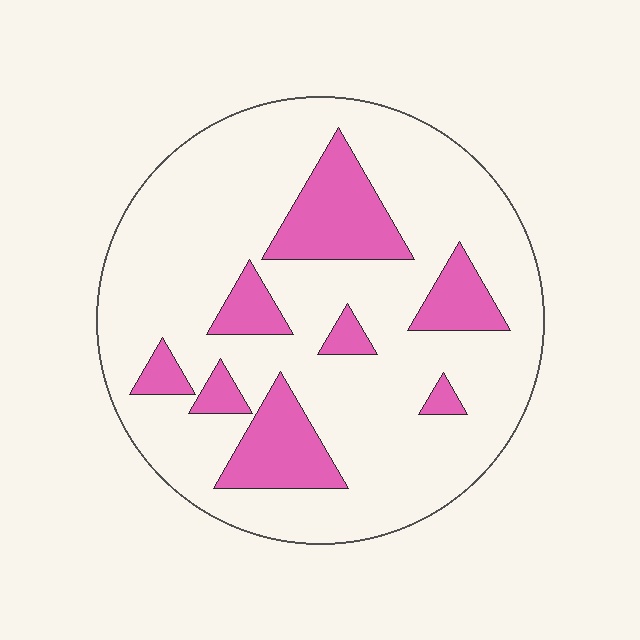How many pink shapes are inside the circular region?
8.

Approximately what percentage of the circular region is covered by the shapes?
Approximately 20%.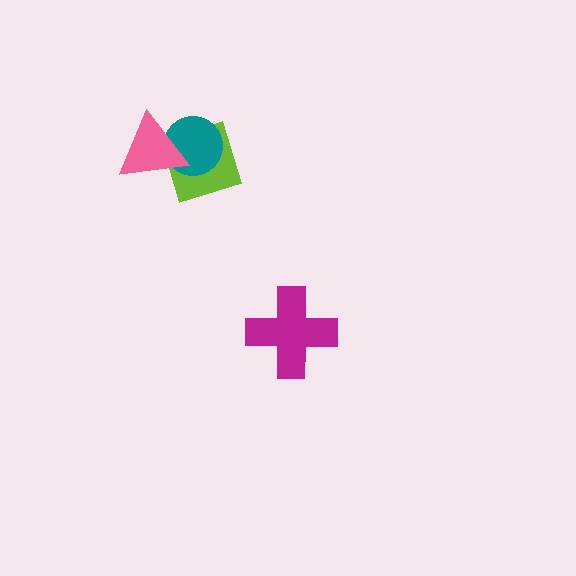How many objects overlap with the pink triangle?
2 objects overlap with the pink triangle.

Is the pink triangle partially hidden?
No, no other shape covers it.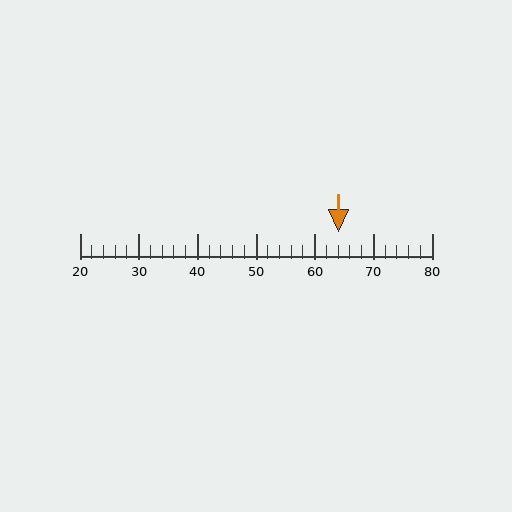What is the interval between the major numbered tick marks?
The major tick marks are spaced 10 units apart.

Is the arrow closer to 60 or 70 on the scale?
The arrow is closer to 60.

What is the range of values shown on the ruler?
The ruler shows values from 20 to 80.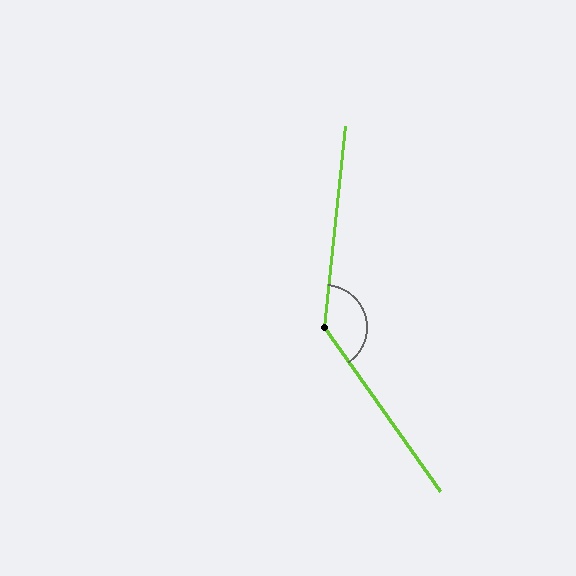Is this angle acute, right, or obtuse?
It is obtuse.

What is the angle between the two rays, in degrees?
Approximately 139 degrees.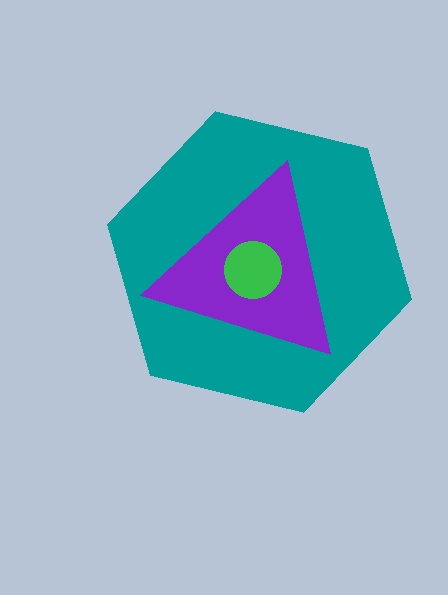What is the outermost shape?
The teal hexagon.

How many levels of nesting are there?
3.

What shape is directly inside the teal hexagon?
The purple triangle.